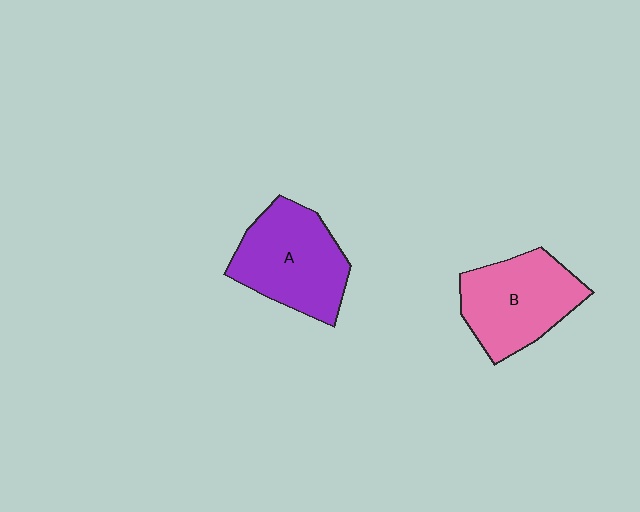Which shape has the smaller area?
Shape B (pink).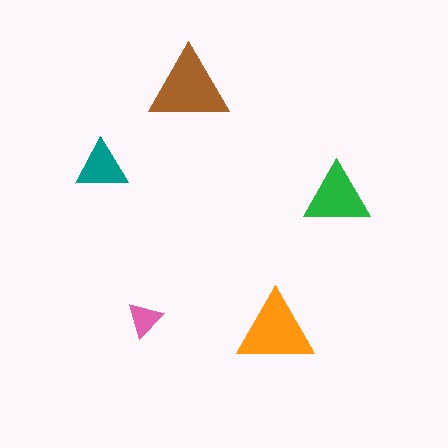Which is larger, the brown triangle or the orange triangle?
The brown one.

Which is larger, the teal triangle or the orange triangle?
The orange one.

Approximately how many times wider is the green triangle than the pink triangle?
About 2 times wider.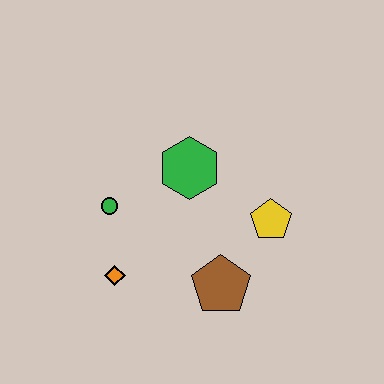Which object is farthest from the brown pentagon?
The green circle is farthest from the brown pentagon.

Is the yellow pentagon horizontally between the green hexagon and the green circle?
No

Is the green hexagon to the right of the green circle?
Yes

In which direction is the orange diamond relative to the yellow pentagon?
The orange diamond is to the left of the yellow pentagon.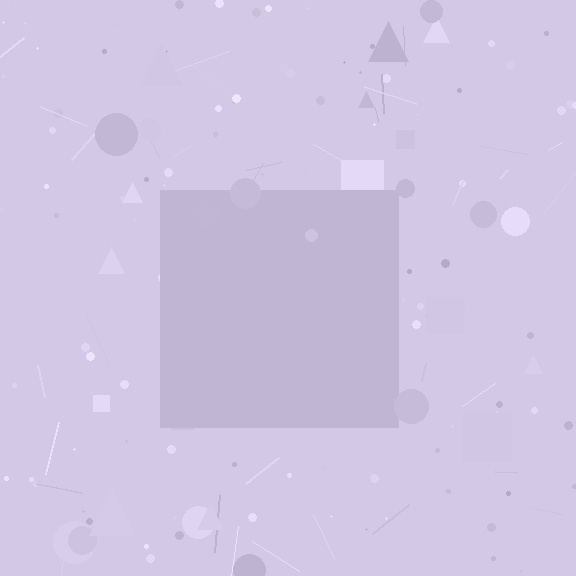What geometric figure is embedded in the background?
A square is embedded in the background.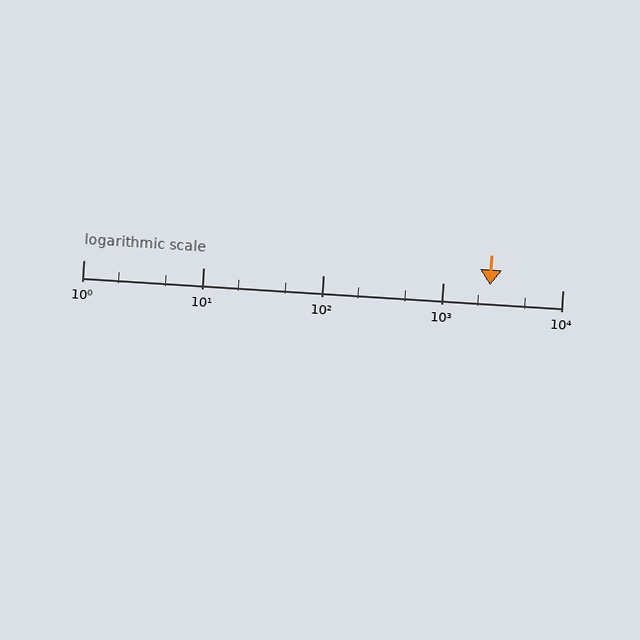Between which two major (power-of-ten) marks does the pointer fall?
The pointer is between 1000 and 10000.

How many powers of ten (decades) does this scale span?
The scale spans 4 decades, from 1 to 10000.